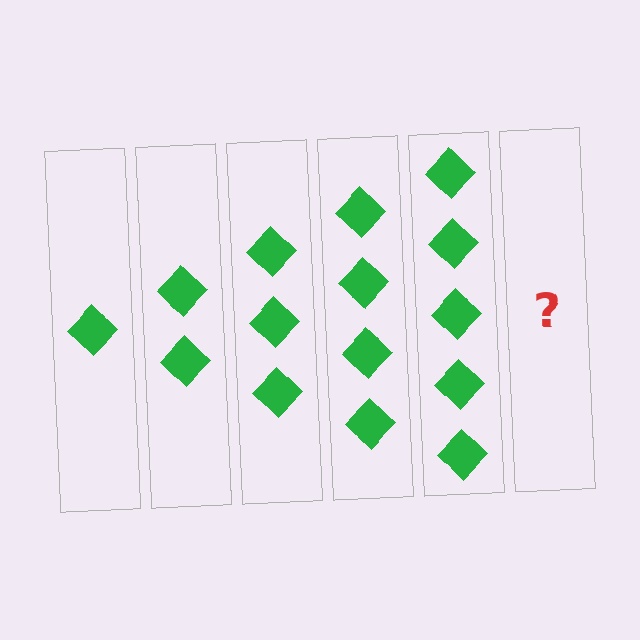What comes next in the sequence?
The next element should be 6 diamonds.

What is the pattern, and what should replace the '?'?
The pattern is that each step adds one more diamond. The '?' should be 6 diamonds.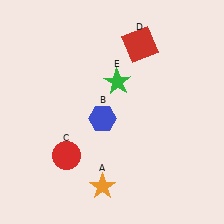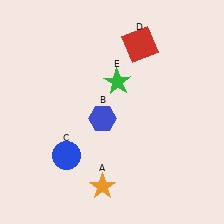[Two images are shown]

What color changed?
The circle (C) changed from red in Image 1 to blue in Image 2.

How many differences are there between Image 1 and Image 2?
There is 1 difference between the two images.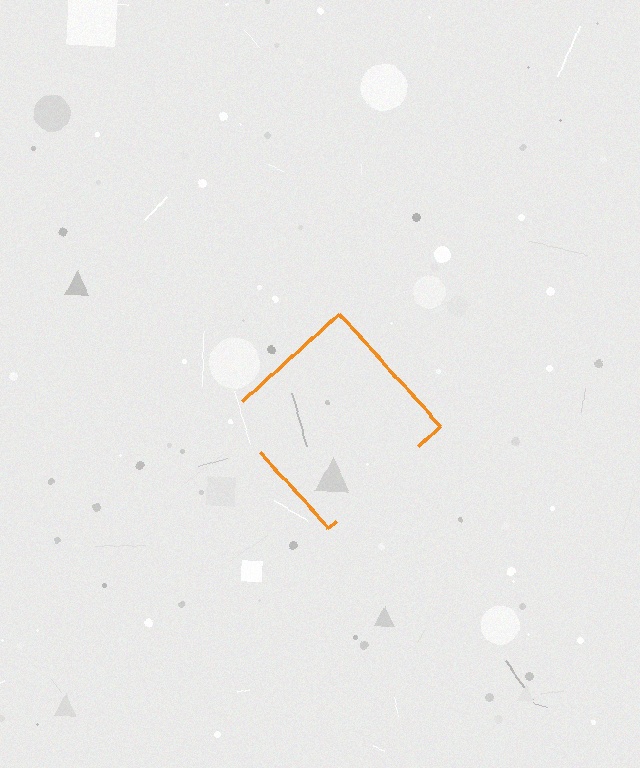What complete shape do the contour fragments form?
The contour fragments form a diamond.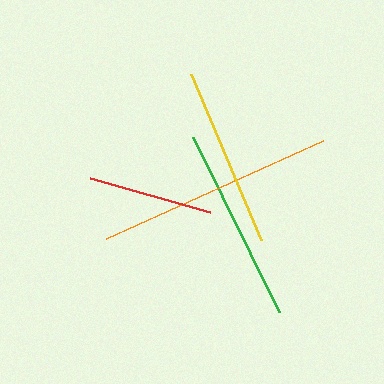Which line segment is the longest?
The orange line is the longest at approximately 238 pixels.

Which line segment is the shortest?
The red line is the shortest at approximately 124 pixels.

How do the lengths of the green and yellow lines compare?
The green and yellow lines are approximately the same length.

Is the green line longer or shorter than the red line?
The green line is longer than the red line.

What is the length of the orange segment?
The orange segment is approximately 238 pixels long.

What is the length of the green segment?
The green segment is approximately 195 pixels long.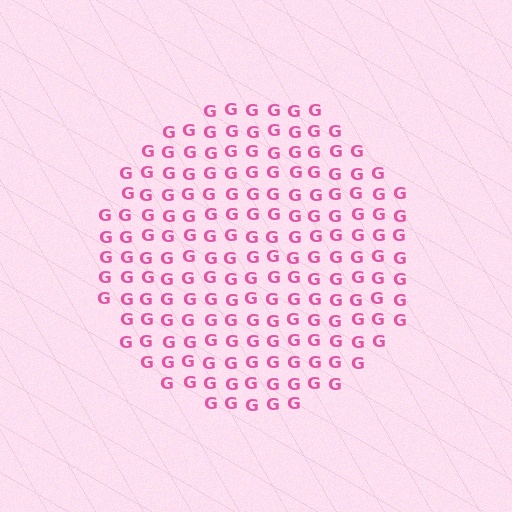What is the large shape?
The large shape is a circle.